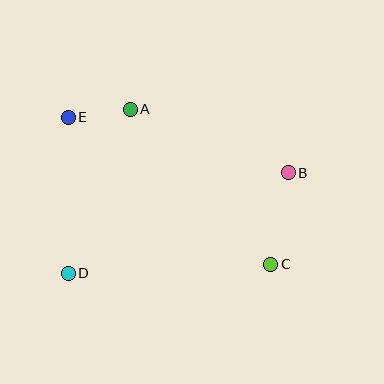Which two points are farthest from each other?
Points C and E are farthest from each other.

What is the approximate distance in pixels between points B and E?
The distance between B and E is approximately 227 pixels.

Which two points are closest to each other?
Points A and E are closest to each other.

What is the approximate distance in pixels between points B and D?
The distance between B and D is approximately 242 pixels.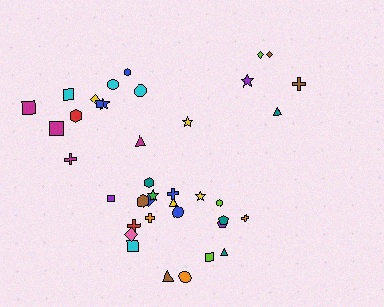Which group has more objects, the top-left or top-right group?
The top-left group.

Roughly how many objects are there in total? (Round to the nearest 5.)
Roughly 40 objects in total.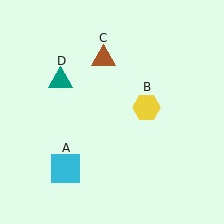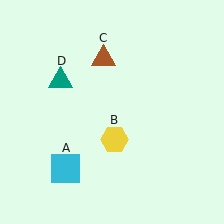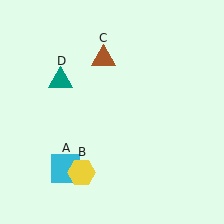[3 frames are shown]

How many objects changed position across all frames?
1 object changed position: yellow hexagon (object B).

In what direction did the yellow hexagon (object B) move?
The yellow hexagon (object B) moved down and to the left.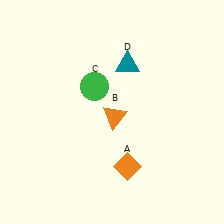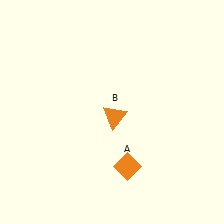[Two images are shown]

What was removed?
The teal triangle (D), the green circle (C) were removed in Image 2.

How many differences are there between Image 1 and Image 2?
There are 2 differences between the two images.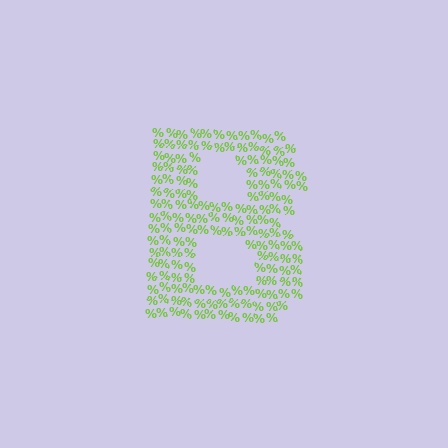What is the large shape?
The large shape is the letter B.